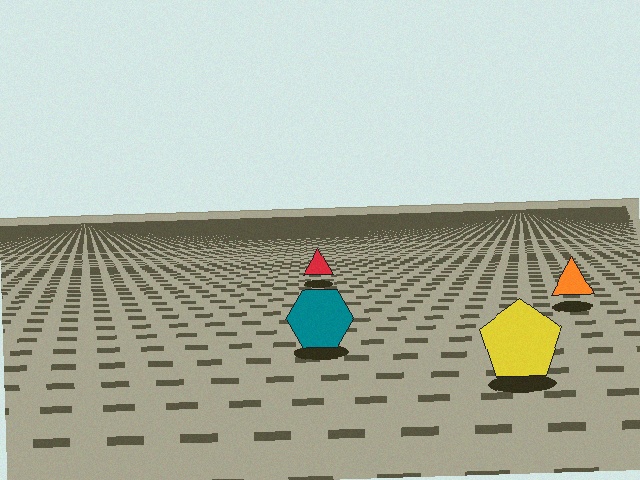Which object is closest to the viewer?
The yellow pentagon is closest. The texture marks near it are larger and more spread out.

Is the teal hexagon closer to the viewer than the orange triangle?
Yes. The teal hexagon is closer — you can tell from the texture gradient: the ground texture is coarser near it.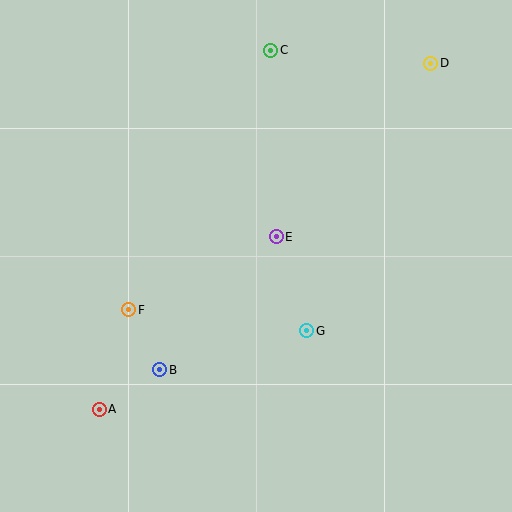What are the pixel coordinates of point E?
Point E is at (276, 237).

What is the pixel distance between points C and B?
The distance between C and B is 339 pixels.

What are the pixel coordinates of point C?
Point C is at (271, 50).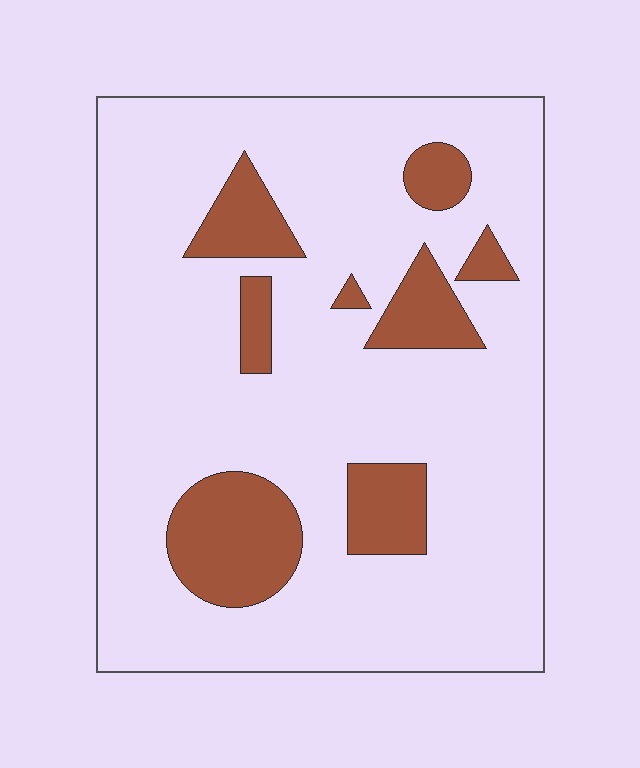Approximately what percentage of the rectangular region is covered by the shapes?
Approximately 15%.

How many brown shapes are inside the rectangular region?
8.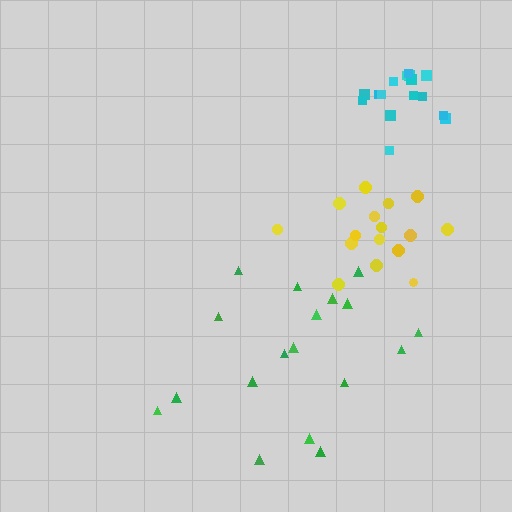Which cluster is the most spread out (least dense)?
Green.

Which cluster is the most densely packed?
Cyan.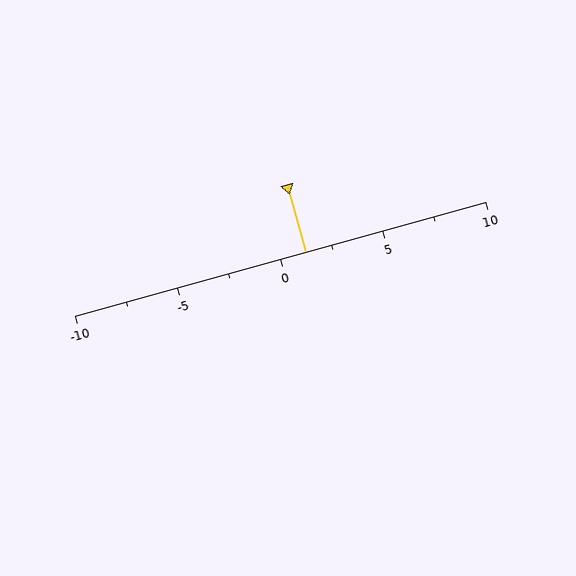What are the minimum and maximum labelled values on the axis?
The axis runs from -10 to 10.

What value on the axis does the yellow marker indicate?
The marker indicates approximately 1.2.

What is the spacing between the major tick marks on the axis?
The major ticks are spaced 5 apart.